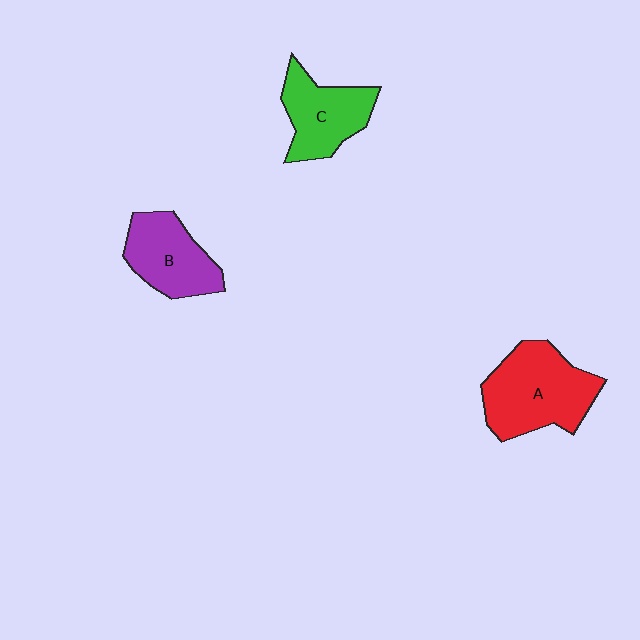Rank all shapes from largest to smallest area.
From largest to smallest: A (red), B (purple), C (green).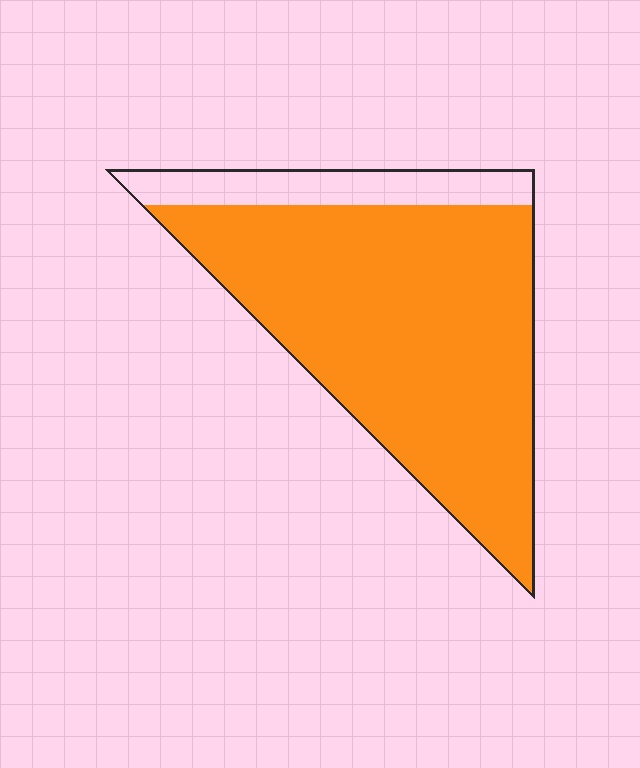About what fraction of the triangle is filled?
About five sixths (5/6).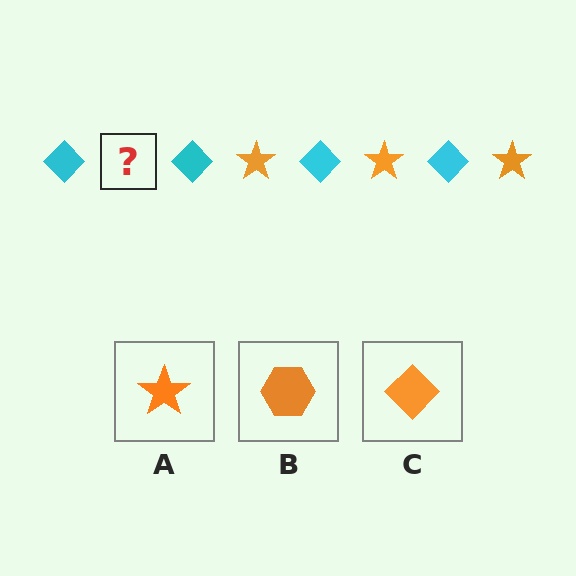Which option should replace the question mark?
Option A.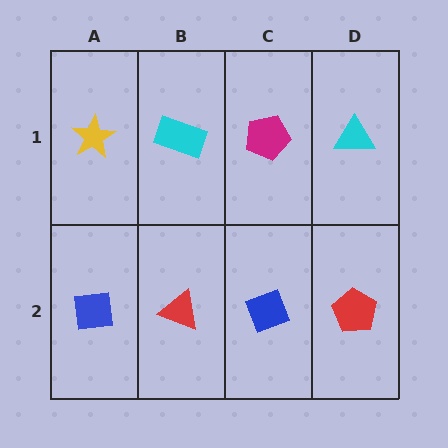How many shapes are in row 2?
4 shapes.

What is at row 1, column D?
A cyan triangle.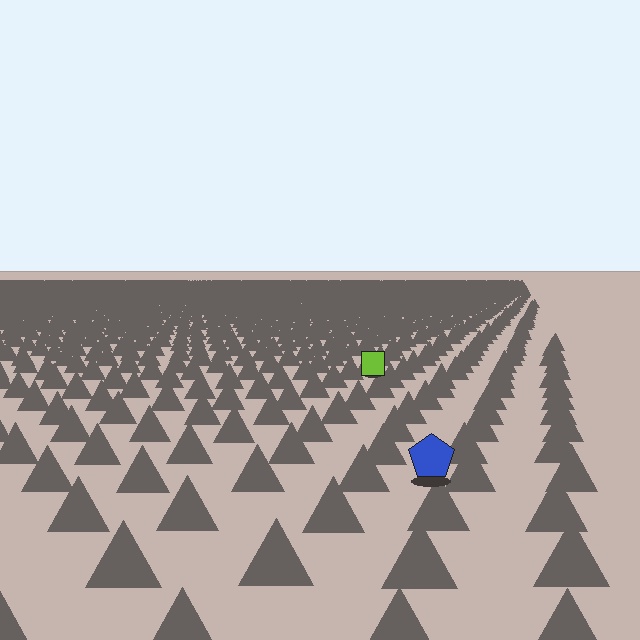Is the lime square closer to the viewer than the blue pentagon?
No. The blue pentagon is closer — you can tell from the texture gradient: the ground texture is coarser near it.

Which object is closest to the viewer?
The blue pentagon is closest. The texture marks near it are larger and more spread out.